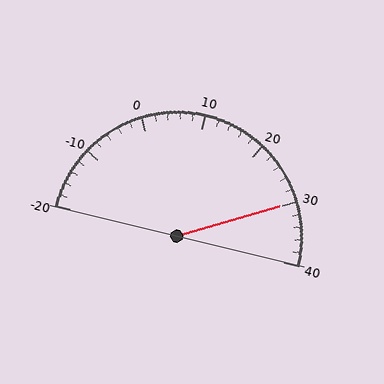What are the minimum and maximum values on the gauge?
The gauge ranges from -20 to 40.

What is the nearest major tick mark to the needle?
The nearest major tick mark is 30.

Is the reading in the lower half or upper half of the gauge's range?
The reading is in the upper half of the range (-20 to 40).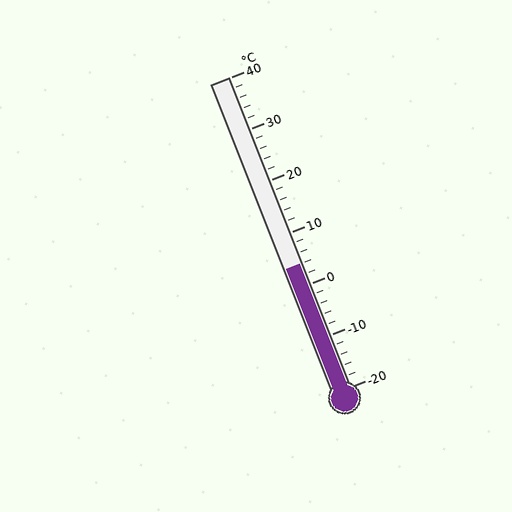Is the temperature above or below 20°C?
The temperature is below 20°C.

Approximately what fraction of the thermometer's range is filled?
The thermometer is filled to approximately 40% of its range.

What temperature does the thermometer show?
The thermometer shows approximately 4°C.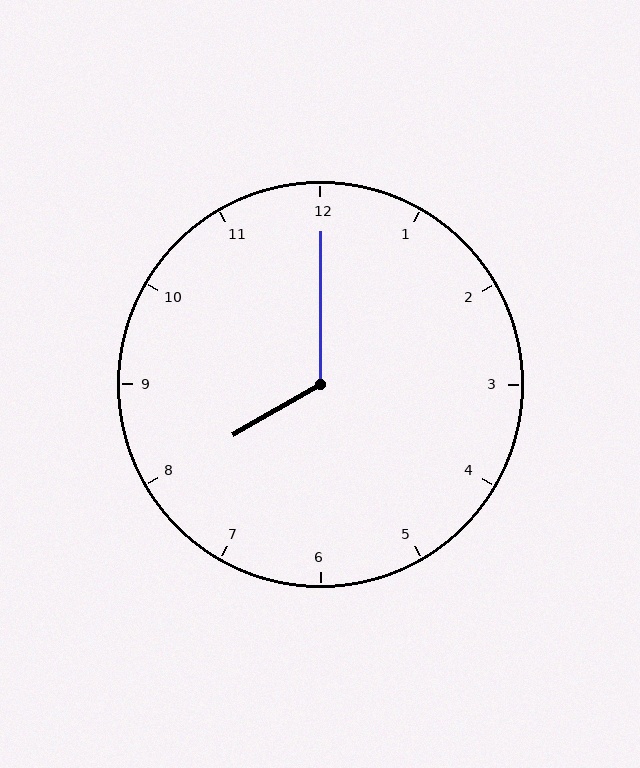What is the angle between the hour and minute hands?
Approximately 120 degrees.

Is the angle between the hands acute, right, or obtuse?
It is obtuse.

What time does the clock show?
8:00.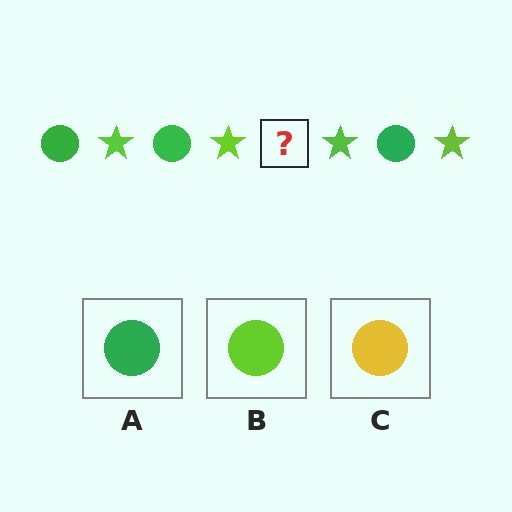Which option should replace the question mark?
Option A.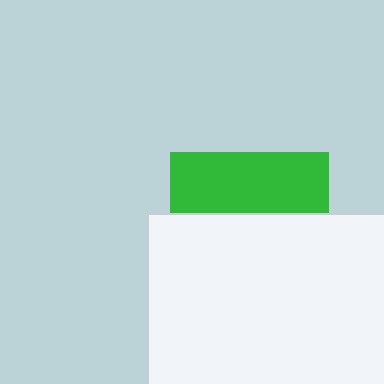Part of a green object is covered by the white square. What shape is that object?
It is a square.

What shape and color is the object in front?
The object in front is a white square.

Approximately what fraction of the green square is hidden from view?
Roughly 61% of the green square is hidden behind the white square.